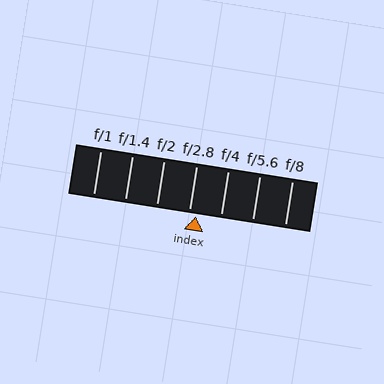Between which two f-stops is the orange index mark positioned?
The index mark is between f/2.8 and f/4.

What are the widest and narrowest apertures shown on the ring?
The widest aperture shown is f/1 and the narrowest is f/8.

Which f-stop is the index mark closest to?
The index mark is closest to f/2.8.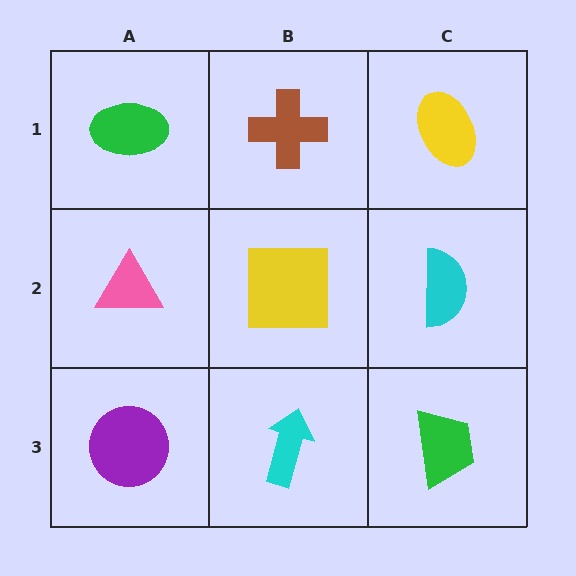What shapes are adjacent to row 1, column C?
A cyan semicircle (row 2, column C), a brown cross (row 1, column B).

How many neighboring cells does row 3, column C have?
2.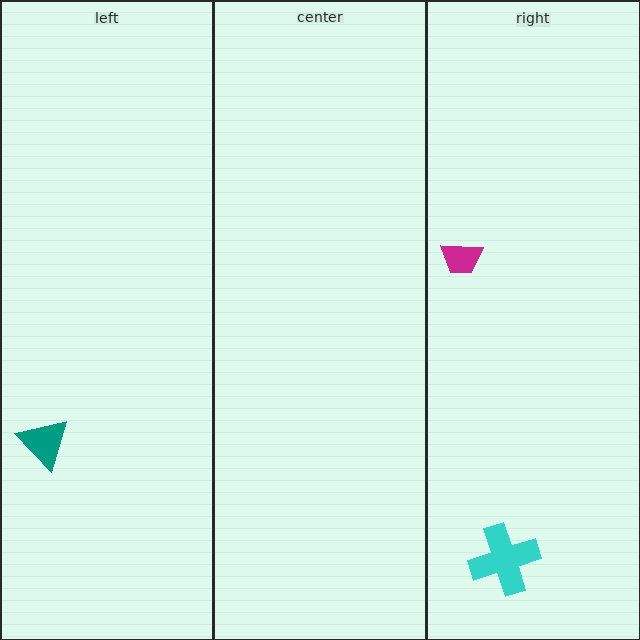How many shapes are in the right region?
2.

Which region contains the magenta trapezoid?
The right region.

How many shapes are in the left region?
1.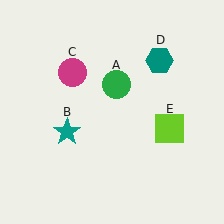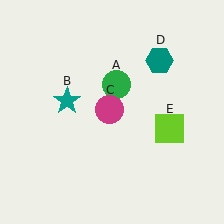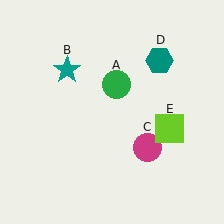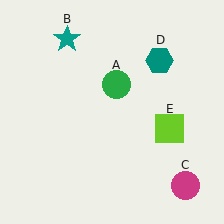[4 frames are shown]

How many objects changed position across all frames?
2 objects changed position: teal star (object B), magenta circle (object C).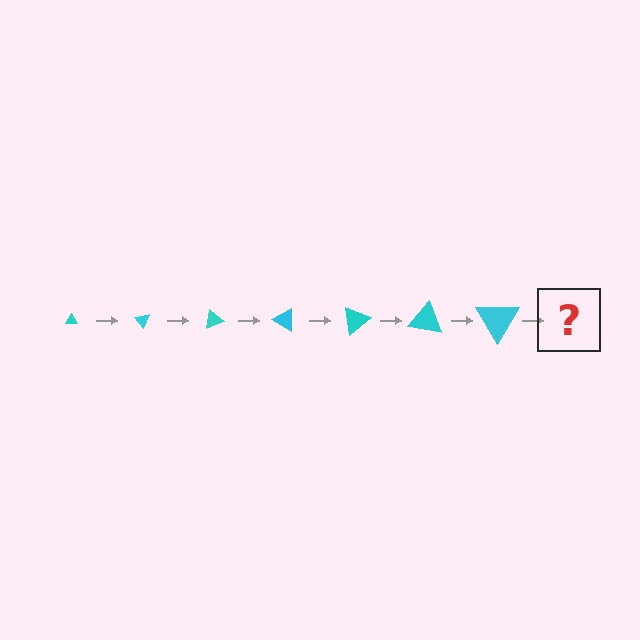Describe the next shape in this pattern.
It should be a triangle, larger than the previous one and rotated 350 degrees from the start.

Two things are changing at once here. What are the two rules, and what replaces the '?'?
The two rules are that the triangle grows larger each step and it rotates 50 degrees each step. The '?' should be a triangle, larger than the previous one and rotated 350 degrees from the start.